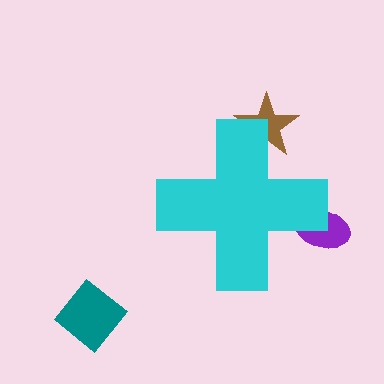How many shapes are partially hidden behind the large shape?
2 shapes are partially hidden.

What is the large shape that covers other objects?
A cyan cross.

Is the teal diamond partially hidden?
No, the teal diamond is fully visible.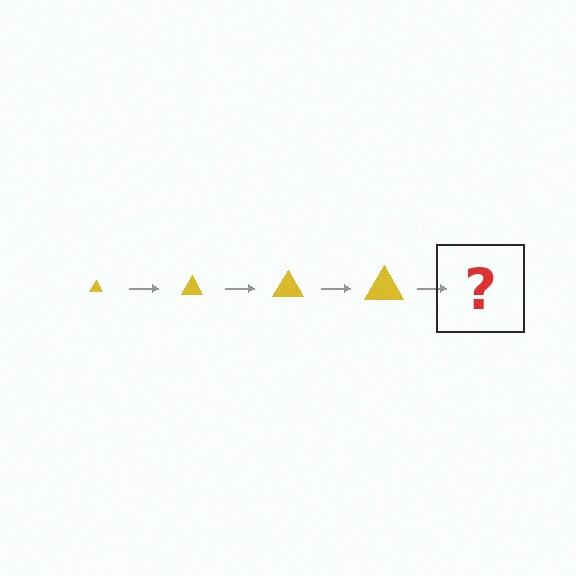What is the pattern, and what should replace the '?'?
The pattern is that the triangle gets progressively larger each step. The '?' should be a yellow triangle, larger than the previous one.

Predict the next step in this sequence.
The next step is a yellow triangle, larger than the previous one.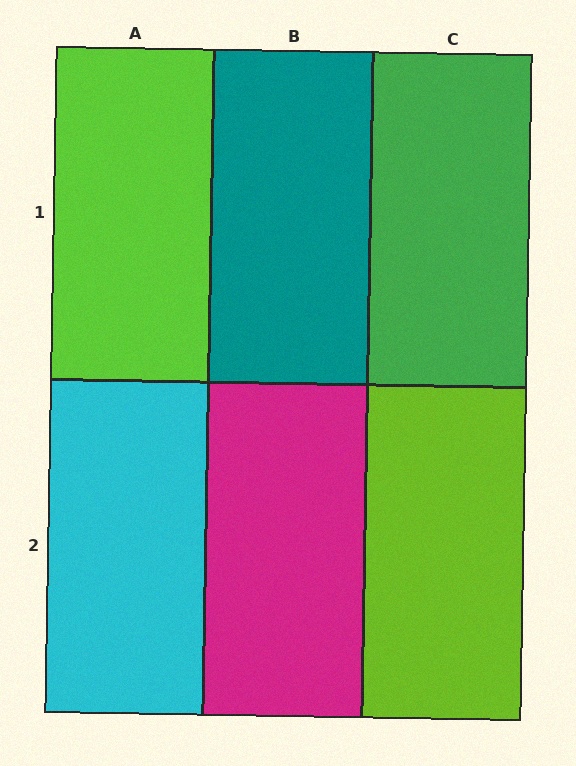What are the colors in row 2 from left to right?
Cyan, magenta, lime.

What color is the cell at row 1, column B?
Teal.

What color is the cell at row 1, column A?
Lime.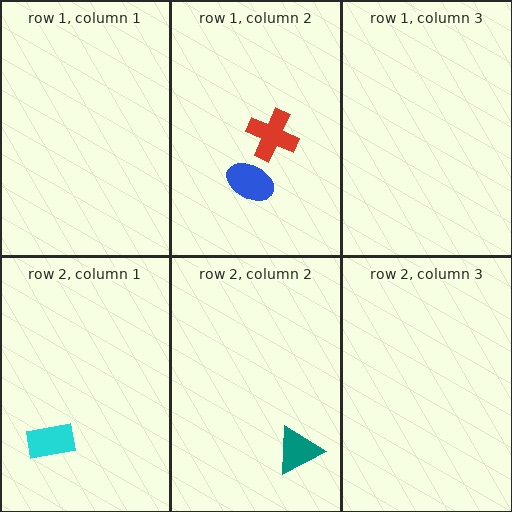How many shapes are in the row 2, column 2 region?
1.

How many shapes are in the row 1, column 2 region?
2.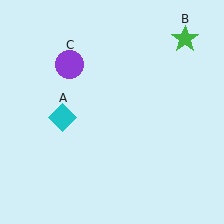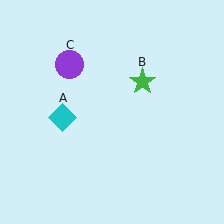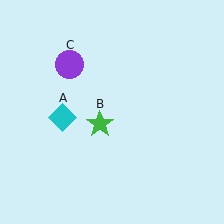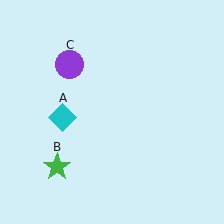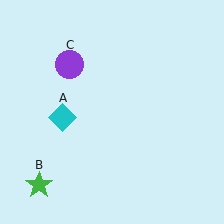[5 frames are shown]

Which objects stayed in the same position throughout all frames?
Cyan diamond (object A) and purple circle (object C) remained stationary.